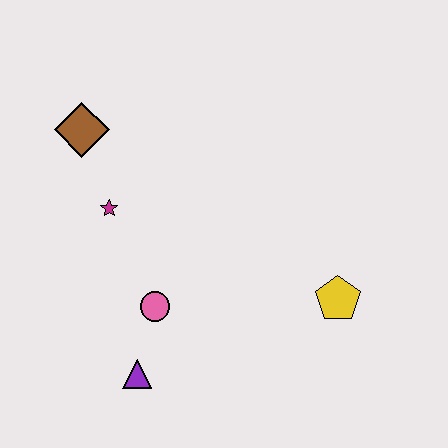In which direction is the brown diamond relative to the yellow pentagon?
The brown diamond is to the left of the yellow pentagon.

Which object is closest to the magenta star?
The brown diamond is closest to the magenta star.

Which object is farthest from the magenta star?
The yellow pentagon is farthest from the magenta star.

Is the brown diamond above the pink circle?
Yes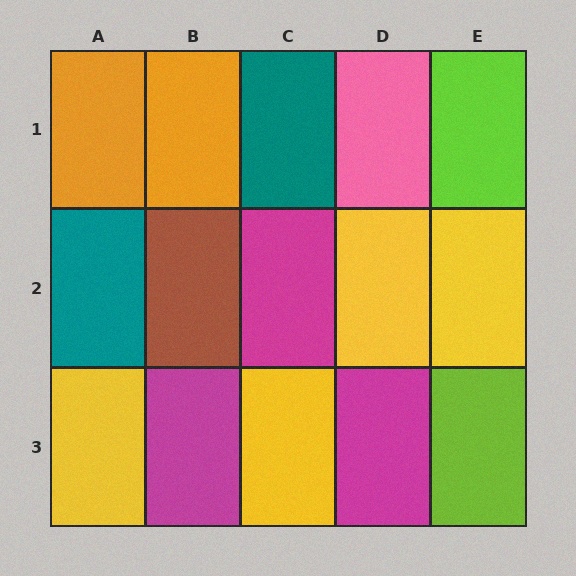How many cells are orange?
2 cells are orange.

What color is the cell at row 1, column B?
Orange.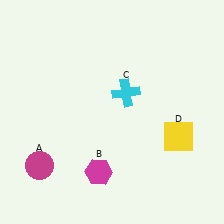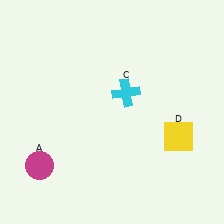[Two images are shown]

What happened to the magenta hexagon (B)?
The magenta hexagon (B) was removed in Image 2. It was in the bottom-left area of Image 1.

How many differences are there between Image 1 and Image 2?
There is 1 difference between the two images.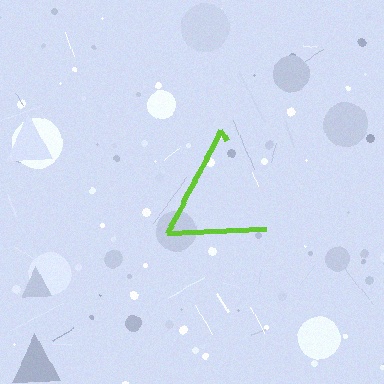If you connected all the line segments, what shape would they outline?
They would outline a triangle.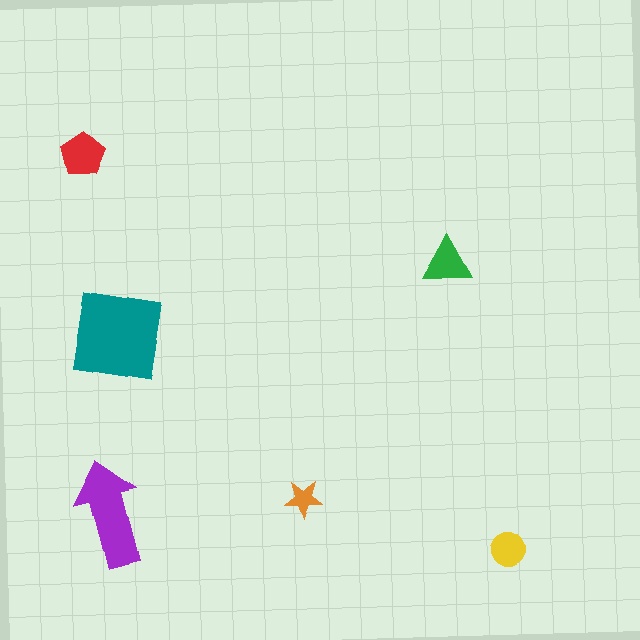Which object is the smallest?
The orange star.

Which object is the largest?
The teal square.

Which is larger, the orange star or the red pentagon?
The red pentagon.